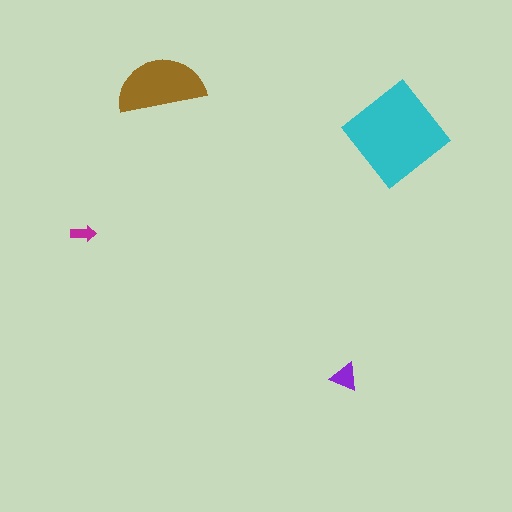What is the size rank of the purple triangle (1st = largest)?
3rd.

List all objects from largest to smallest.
The cyan diamond, the brown semicircle, the purple triangle, the magenta arrow.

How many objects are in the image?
There are 4 objects in the image.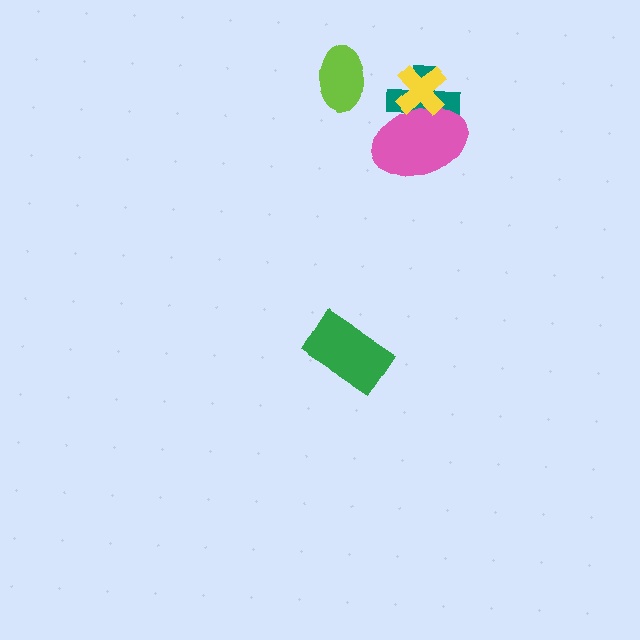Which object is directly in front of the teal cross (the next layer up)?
The pink ellipse is directly in front of the teal cross.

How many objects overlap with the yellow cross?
2 objects overlap with the yellow cross.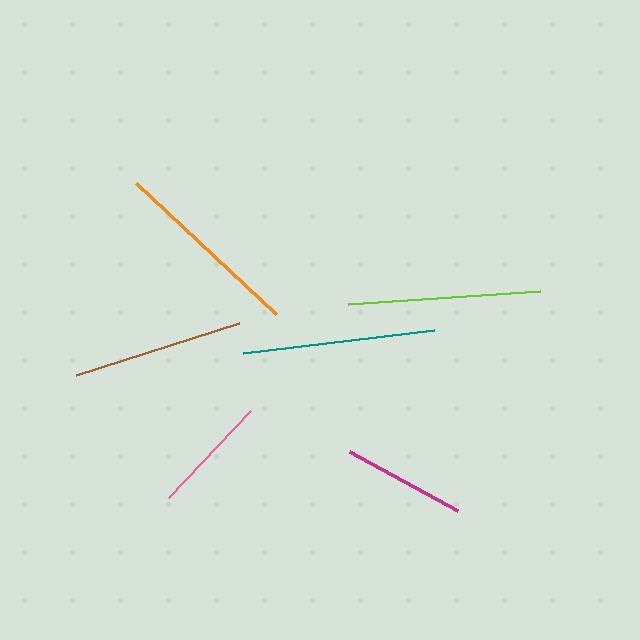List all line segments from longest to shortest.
From longest to shortest: teal, lime, orange, brown, magenta, pink.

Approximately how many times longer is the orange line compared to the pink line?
The orange line is approximately 1.6 times the length of the pink line.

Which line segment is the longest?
The teal line is the longest at approximately 193 pixels.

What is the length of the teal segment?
The teal segment is approximately 193 pixels long.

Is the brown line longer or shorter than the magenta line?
The brown line is longer than the magenta line.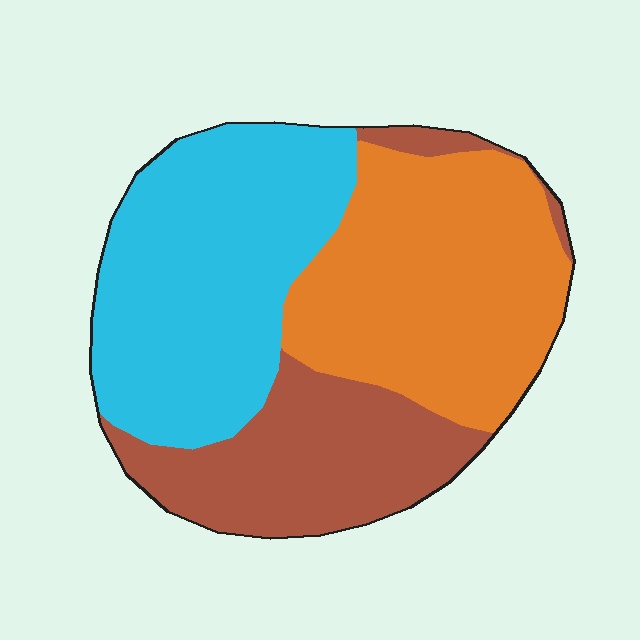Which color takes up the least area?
Brown, at roughly 25%.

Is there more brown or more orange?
Orange.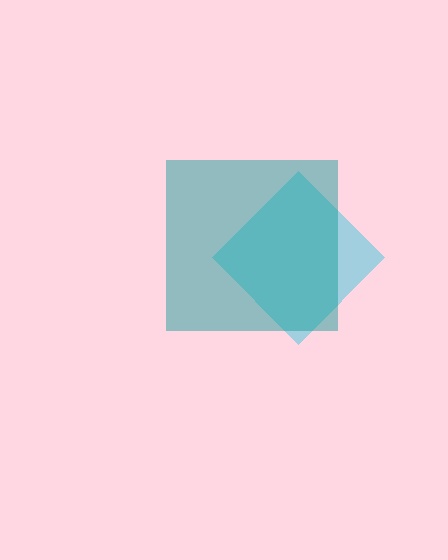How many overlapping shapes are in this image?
There are 2 overlapping shapes in the image.